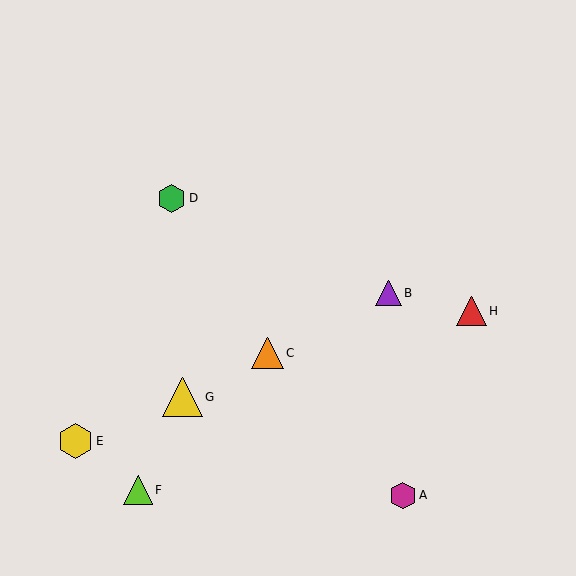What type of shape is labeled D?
Shape D is a green hexagon.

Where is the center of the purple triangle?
The center of the purple triangle is at (389, 293).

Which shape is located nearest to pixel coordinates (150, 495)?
The lime triangle (labeled F) at (138, 490) is nearest to that location.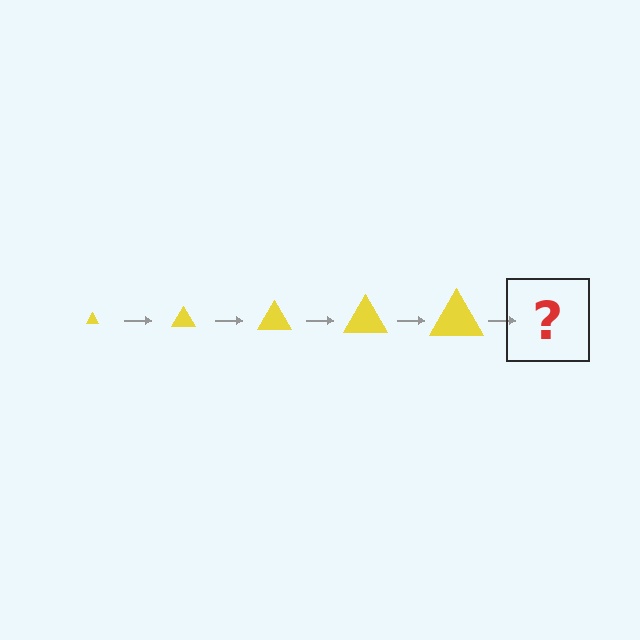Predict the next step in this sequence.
The next step is a yellow triangle, larger than the previous one.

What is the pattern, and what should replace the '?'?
The pattern is that the triangle gets progressively larger each step. The '?' should be a yellow triangle, larger than the previous one.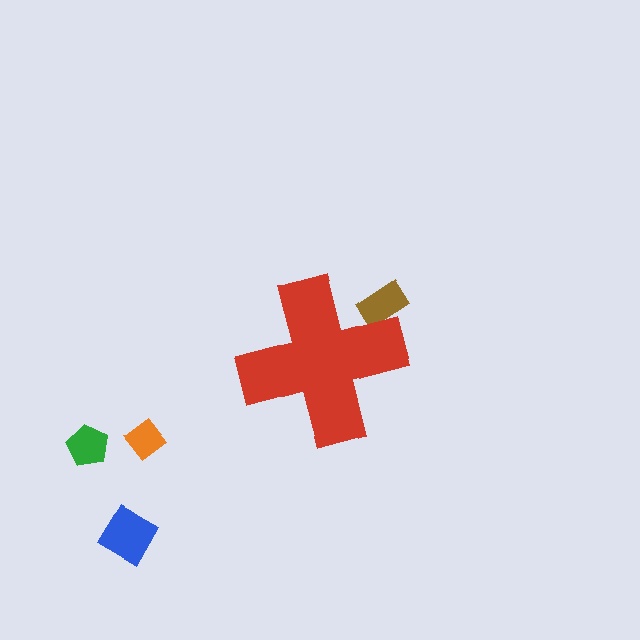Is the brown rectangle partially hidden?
Yes, the brown rectangle is partially hidden behind the red cross.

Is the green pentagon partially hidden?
No, the green pentagon is fully visible.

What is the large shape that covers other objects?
A red cross.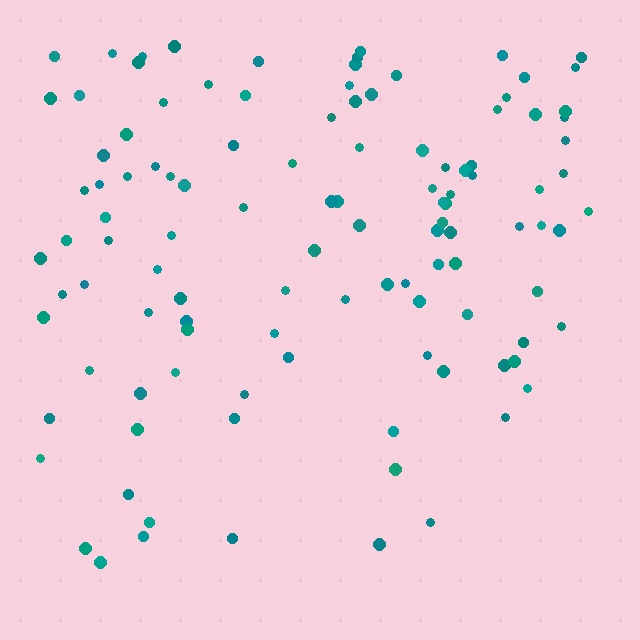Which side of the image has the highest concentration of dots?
The top.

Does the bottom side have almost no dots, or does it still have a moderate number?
Still a moderate number, just noticeably fewer than the top.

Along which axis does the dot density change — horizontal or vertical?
Vertical.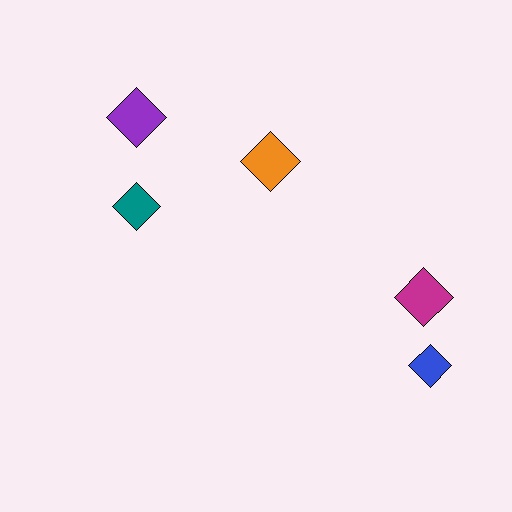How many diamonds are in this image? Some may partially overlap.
There are 5 diamonds.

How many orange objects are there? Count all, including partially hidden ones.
There is 1 orange object.